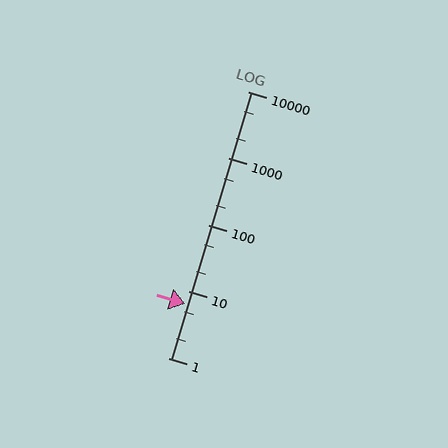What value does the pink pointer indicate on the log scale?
The pointer indicates approximately 6.6.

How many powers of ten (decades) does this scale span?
The scale spans 4 decades, from 1 to 10000.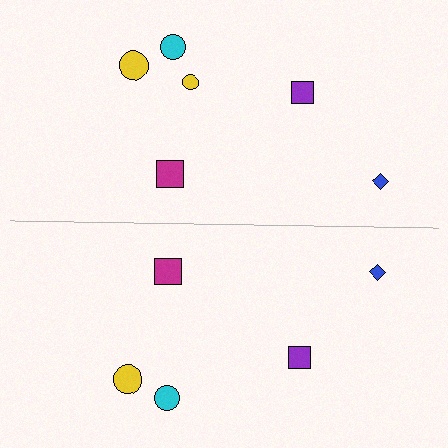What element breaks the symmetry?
A yellow circle is missing from the bottom side.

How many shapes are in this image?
There are 11 shapes in this image.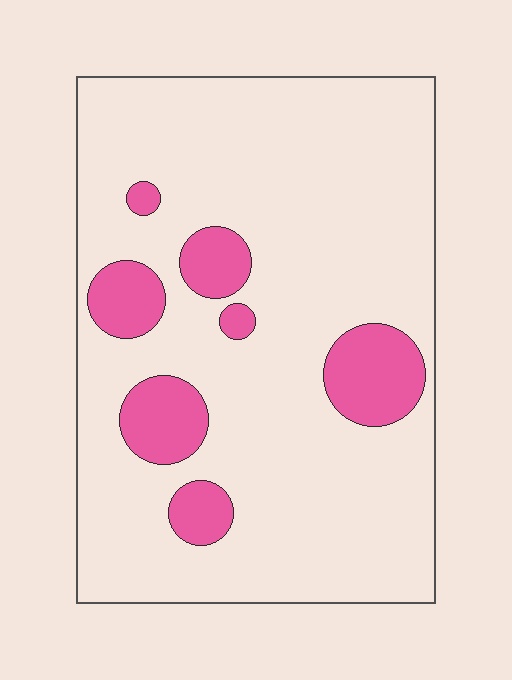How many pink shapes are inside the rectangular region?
7.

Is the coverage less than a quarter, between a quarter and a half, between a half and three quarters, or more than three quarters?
Less than a quarter.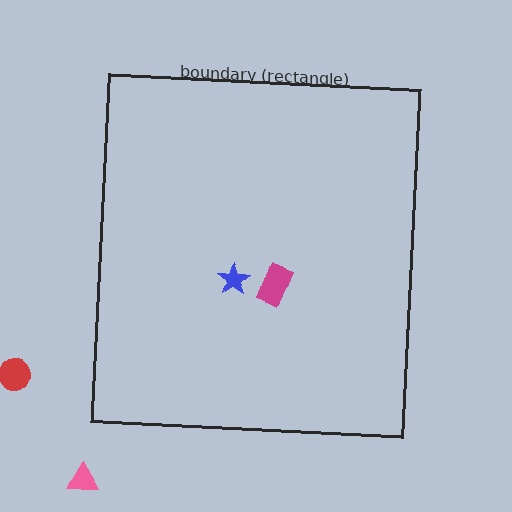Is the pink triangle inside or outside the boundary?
Outside.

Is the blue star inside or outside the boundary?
Inside.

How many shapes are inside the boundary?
2 inside, 2 outside.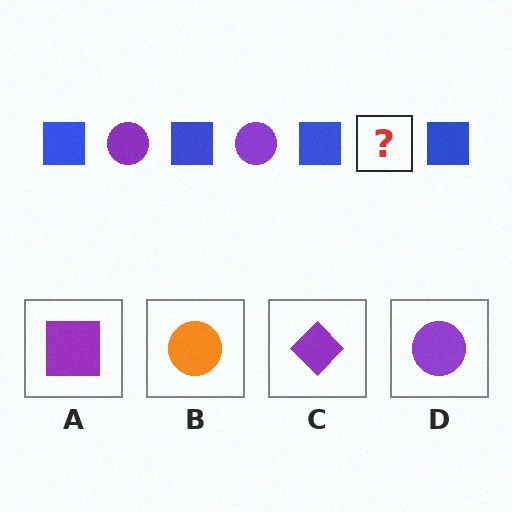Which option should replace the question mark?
Option D.